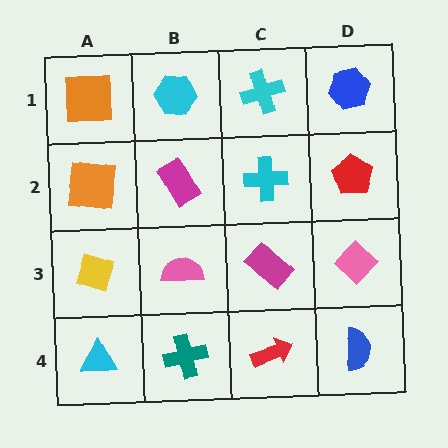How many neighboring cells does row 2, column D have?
3.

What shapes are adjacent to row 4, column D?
A pink diamond (row 3, column D), a red arrow (row 4, column C).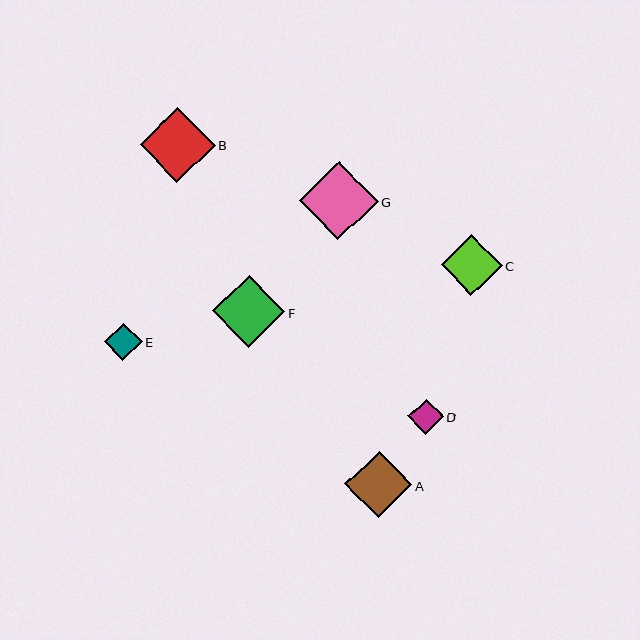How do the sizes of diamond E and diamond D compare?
Diamond E and diamond D are approximately the same size.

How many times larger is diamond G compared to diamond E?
Diamond G is approximately 2.1 times the size of diamond E.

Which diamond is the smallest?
Diamond D is the smallest with a size of approximately 35 pixels.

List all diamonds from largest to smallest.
From largest to smallest: G, B, F, A, C, E, D.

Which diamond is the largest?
Diamond G is the largest with a size of approximately 79 pixels.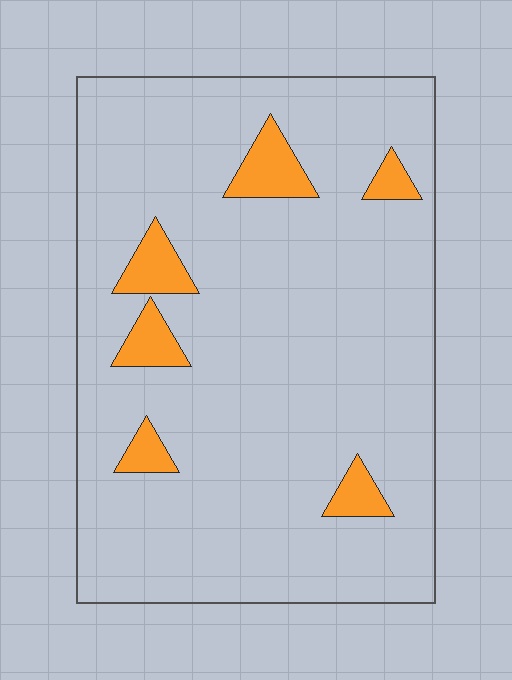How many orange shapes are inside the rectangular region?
6.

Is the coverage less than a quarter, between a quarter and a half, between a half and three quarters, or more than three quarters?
Less than a quarter.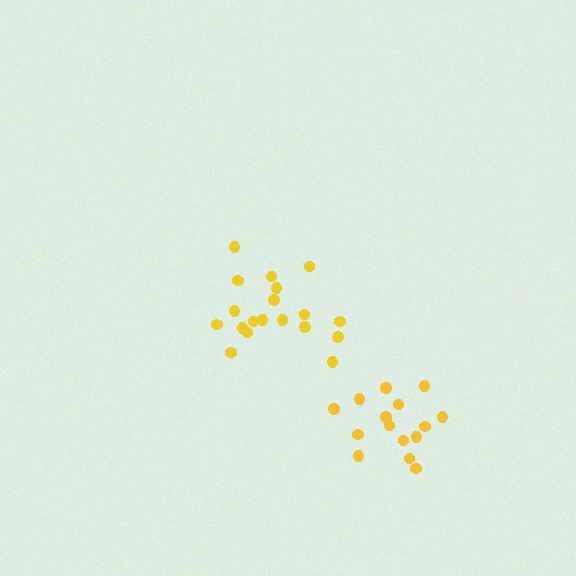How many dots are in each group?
Group 1: 19 dots, Group 2: 15 dots (34 total).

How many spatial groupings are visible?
There are 2 spatial groupings.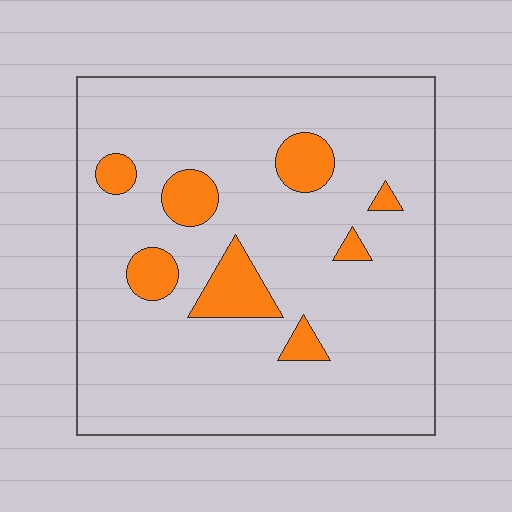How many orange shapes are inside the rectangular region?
8.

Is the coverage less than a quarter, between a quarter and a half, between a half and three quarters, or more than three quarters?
Less than a quarter.